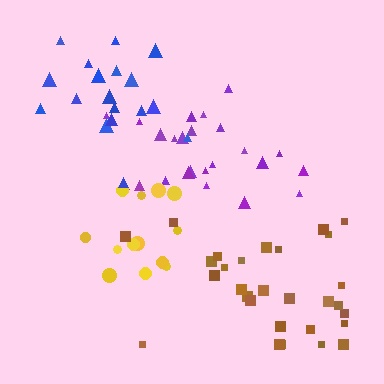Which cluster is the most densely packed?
Blue.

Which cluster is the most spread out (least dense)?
Brown.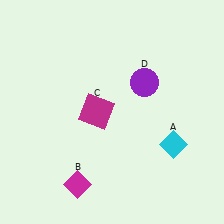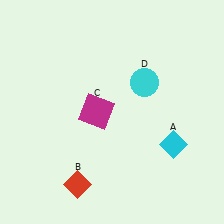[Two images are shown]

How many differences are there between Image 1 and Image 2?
There are 2 differences between the two images.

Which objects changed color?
B changed from magenta to red. D changed from purple to cyan.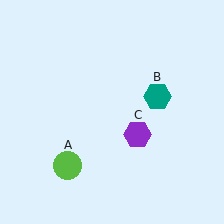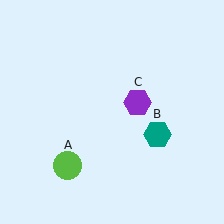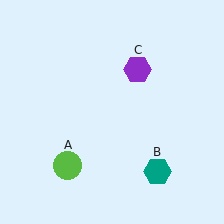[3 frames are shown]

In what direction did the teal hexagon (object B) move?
The teal hexagon (object B) moved down.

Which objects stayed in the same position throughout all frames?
Lime circle (object A) remained stationary.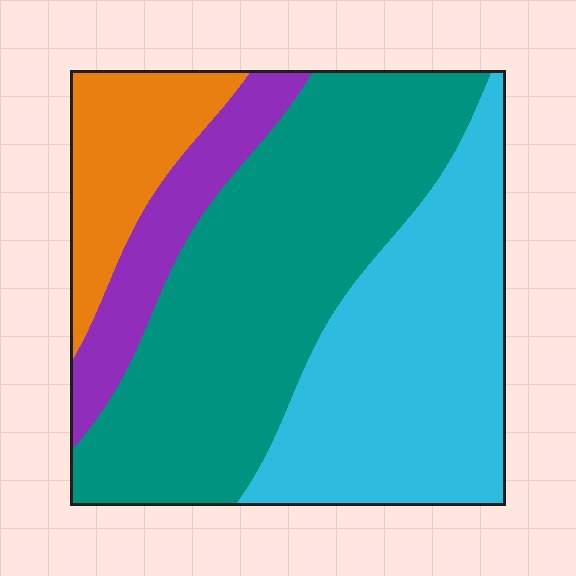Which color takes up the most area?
Teal, at roughly 45%.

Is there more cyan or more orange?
Cyan.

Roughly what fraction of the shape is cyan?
Cyan covers about 35% of the shape.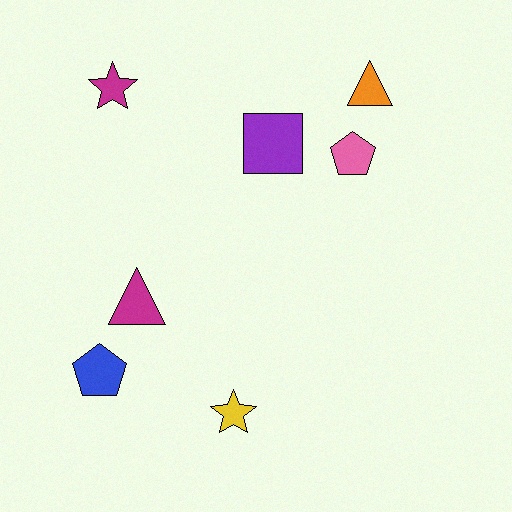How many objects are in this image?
There are 7 objects.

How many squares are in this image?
There is 1 square.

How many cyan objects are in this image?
There are no cyan objects.